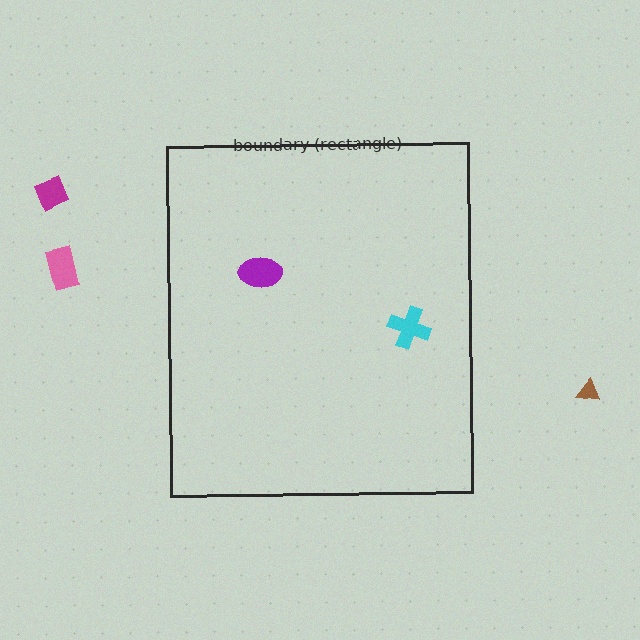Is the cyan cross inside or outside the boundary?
Inside.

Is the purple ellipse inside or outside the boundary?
Inside.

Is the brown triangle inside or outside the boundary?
Outside.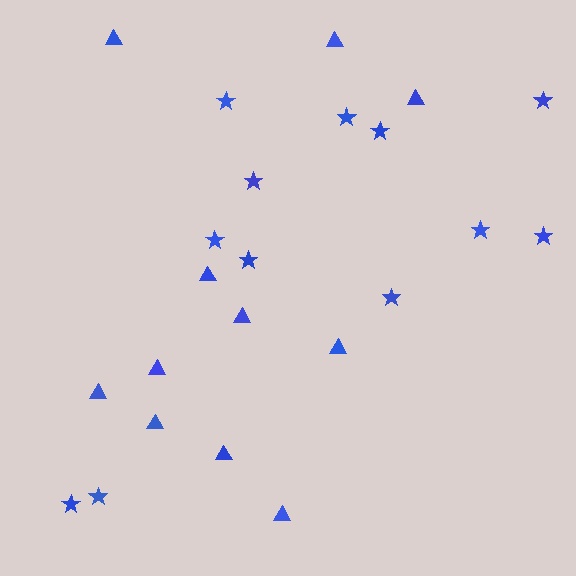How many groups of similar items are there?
There are 2 groups: one group of triangles (11) and one group of stars (12).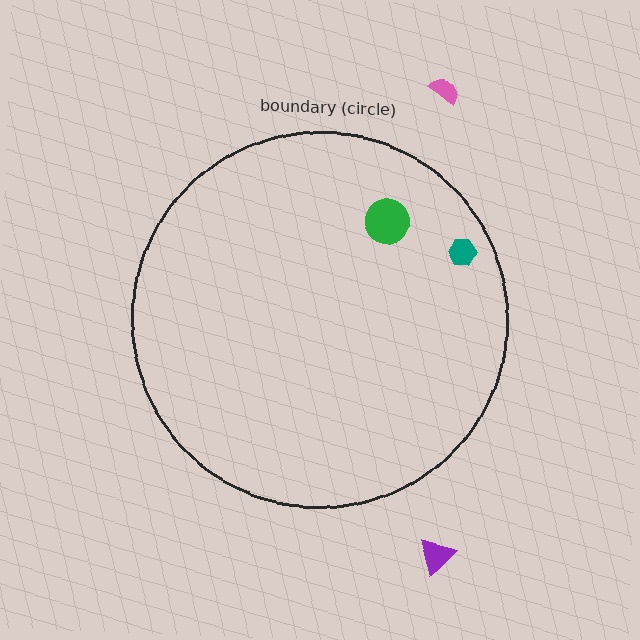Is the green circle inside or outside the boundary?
Inside.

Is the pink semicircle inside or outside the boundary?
Outside.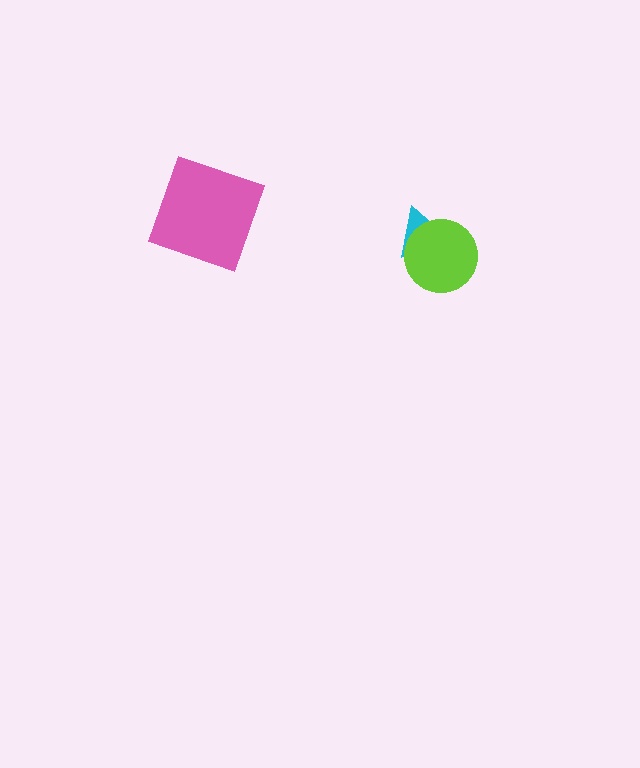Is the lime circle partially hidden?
No, no other shape covers it.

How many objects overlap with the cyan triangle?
1 object overlaps with the cyan triangle.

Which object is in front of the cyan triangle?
The lime circle is in front of the cyan triangle.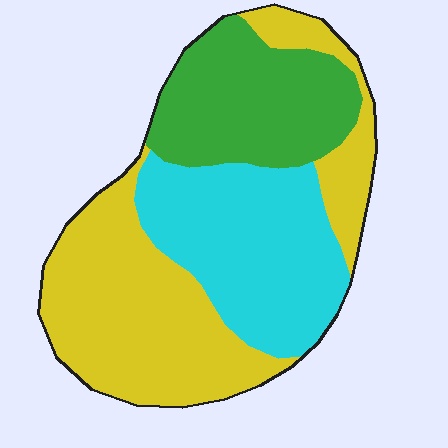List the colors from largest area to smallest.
From largest to smallest: yellow, cyan, green.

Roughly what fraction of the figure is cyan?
Cyan takes up about one third (1/3) of the figure.